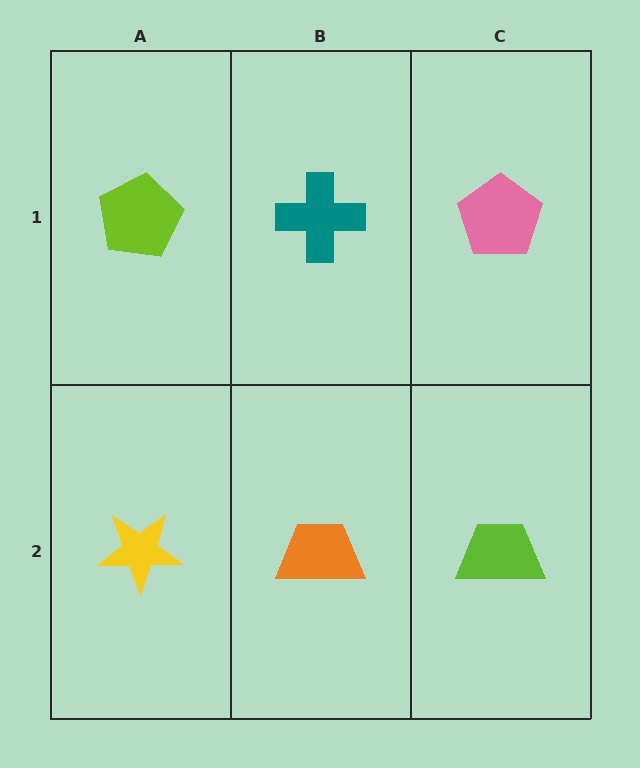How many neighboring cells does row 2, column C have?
2.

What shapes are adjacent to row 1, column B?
An orange trapezoid (row 2, column B), a lime pentagon (row 1, column A), a pink pentagon (row 1, column C).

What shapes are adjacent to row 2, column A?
A lime pentagon (row 1, column A), an orange trapezoid (row 2, column B).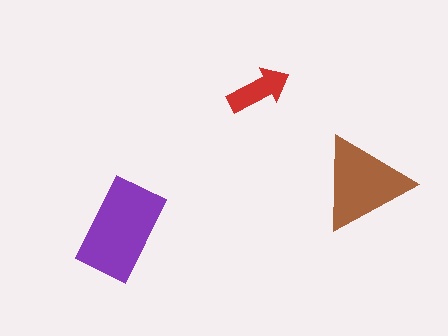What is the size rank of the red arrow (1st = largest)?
3rd.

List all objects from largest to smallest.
The purple rectangle, the brown triangle, the red arrow.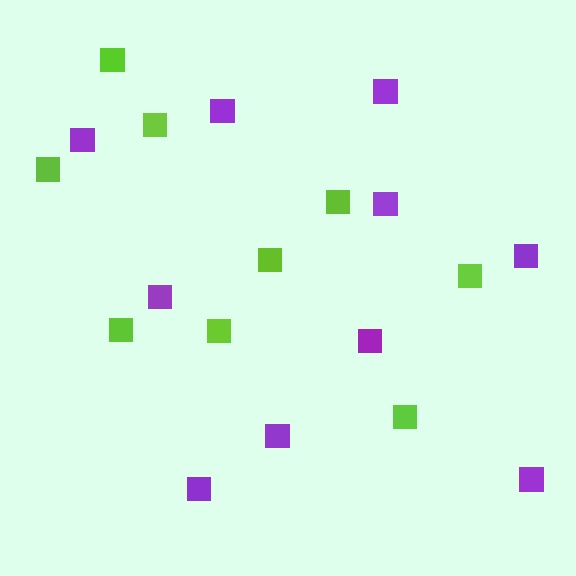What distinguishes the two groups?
There are 2 groups: one group of lime squares (9) and one group of purple squares (10).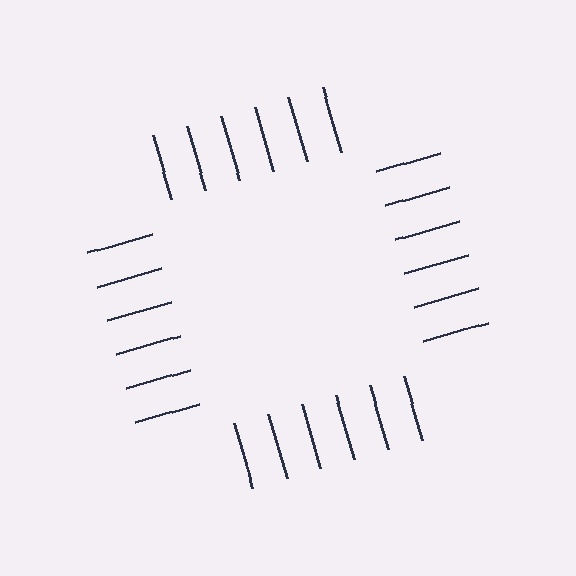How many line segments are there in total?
24 — 6 along each of the 4 edges.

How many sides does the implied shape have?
4 sides — the line-ends trace a square.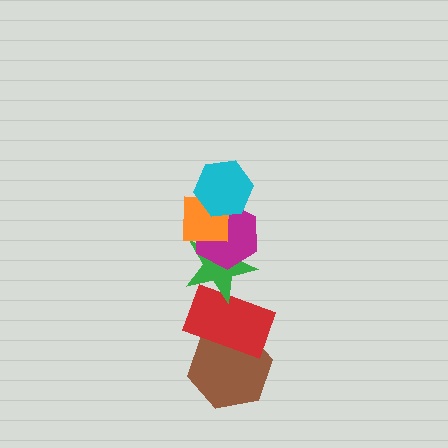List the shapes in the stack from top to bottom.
From top to bottom: the cyan hexagon, the orange square, the magenta hexagon, the green star, the red rectangle, the brown hexagon.